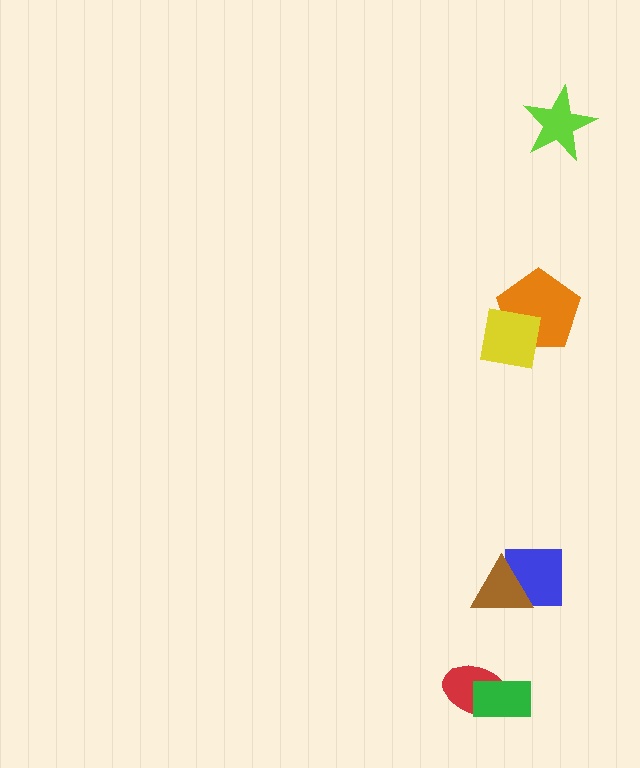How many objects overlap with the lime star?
0 objects overlap with the lime star.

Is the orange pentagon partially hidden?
Yes, it is partially covered by another shape.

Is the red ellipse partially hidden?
Yes, it is partially covered by another shape.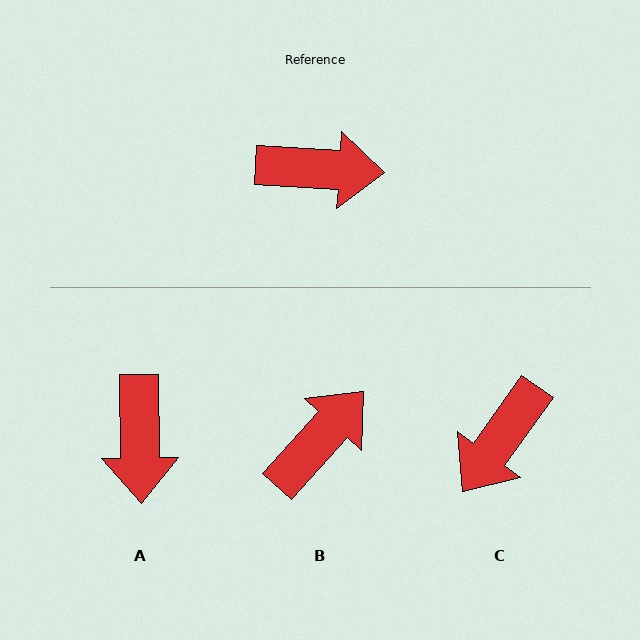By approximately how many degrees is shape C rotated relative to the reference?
Approximately 122 degrees clockwise.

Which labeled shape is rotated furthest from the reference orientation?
C, about 122 degrees away.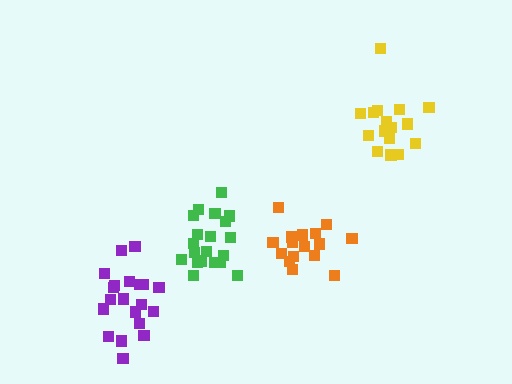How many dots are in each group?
Group 1: 16 dots, Group 2: 16 dots, Group 3: 20 dots, Group 4: 20 dots (72 total).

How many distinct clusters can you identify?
There are 4 distinct clusters.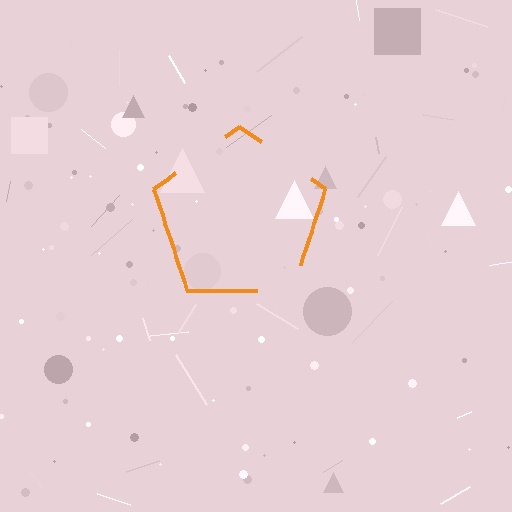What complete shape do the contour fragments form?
The contour fragments form a pentagon.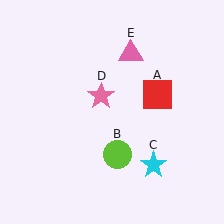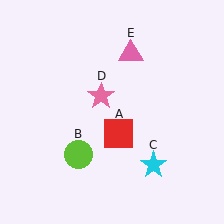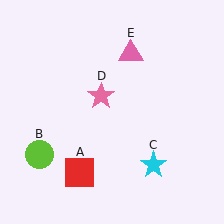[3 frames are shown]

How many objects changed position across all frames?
2 objects changed position: red square (object A), lime circle (object B).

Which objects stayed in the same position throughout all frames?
Cyan star (object C) and pink star (object D) and pink triangle (object E) remained stationary.